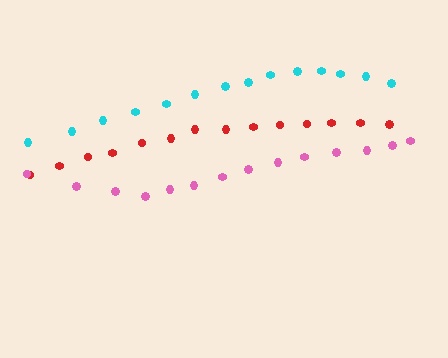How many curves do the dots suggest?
There are 3 distinct paths.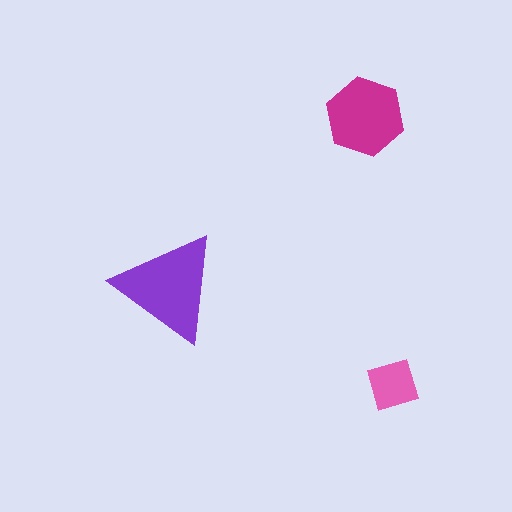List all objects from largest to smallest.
The purple triangle, the magenta hexagon, the pink diamond.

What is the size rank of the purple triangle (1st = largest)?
1st.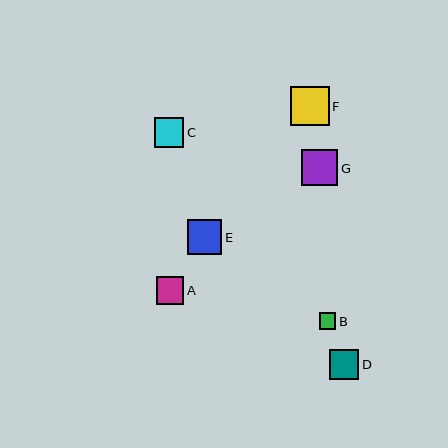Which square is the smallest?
Square B is the smallest with a size of approximately 17 pixels.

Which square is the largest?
Square F is the largest with a size of approximately 39 pixels.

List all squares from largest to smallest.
From largest to smallest: F, G, E, D, C, A, B.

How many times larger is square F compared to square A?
Square F is approximately 1.4 times the size of square A.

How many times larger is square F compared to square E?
Square F is approximately 1.1 times the size of square E.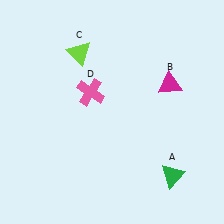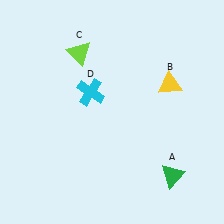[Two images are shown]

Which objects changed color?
B changed from magenta to yellow. D changed from pink to cyan.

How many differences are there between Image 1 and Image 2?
There are 2 differences between the two images.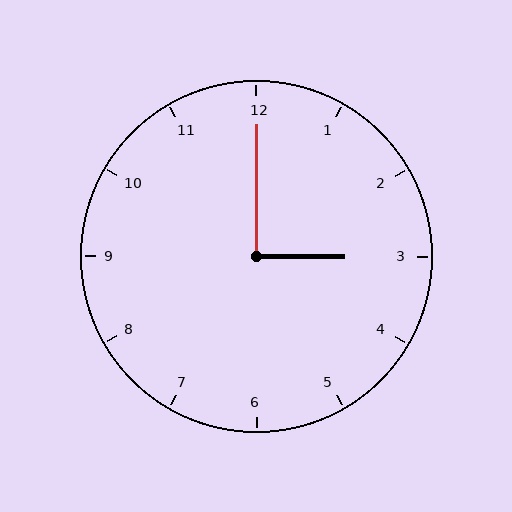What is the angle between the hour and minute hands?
Approximately 90 degrees.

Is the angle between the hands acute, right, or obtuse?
It is right.